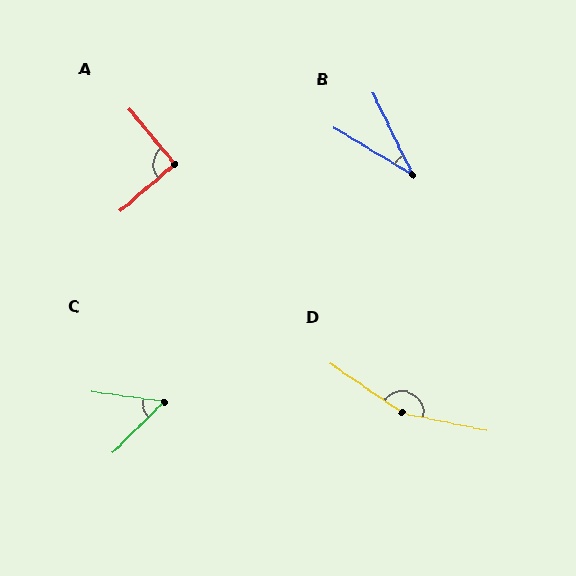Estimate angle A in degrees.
Approximately 91 degrees.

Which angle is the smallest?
B, at approximately 33 degrees.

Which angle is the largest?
D, at approximately 157 degrees.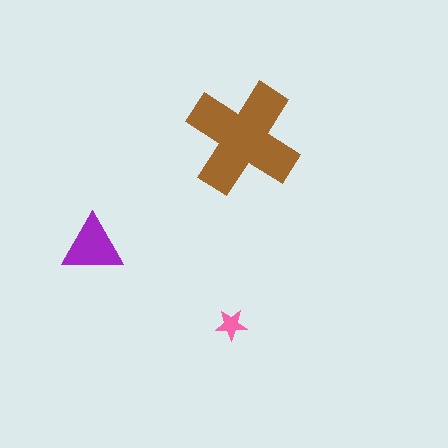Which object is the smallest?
The pink star.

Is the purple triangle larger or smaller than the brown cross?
Smaller.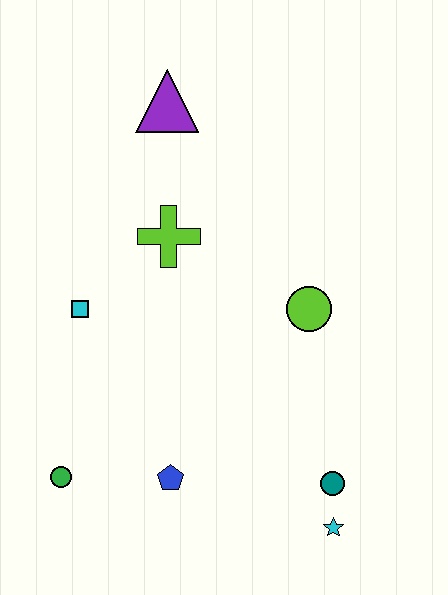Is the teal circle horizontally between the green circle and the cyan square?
No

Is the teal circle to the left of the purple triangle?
No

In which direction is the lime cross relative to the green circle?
The lime cross is above the green circle.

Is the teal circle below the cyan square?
Yes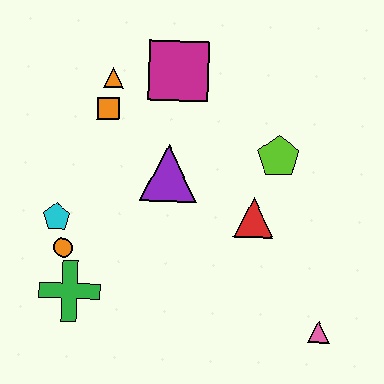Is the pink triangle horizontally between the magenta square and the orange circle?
No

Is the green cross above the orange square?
No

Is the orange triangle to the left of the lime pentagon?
Yes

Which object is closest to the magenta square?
The orange triangle is closest to the magenta square.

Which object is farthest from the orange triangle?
The pink triangle is farthest from the orange triangle.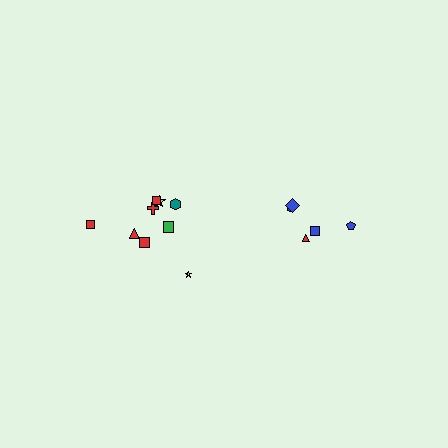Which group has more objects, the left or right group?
The left group.